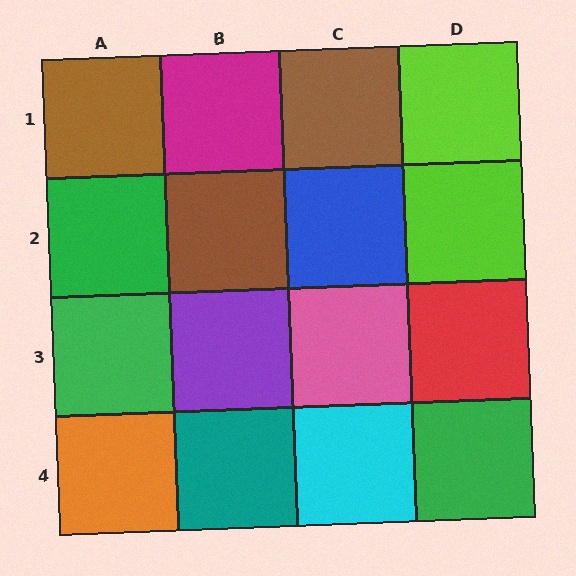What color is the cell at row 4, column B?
Teal.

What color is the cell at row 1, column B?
Magenta.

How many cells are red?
1 cell is red.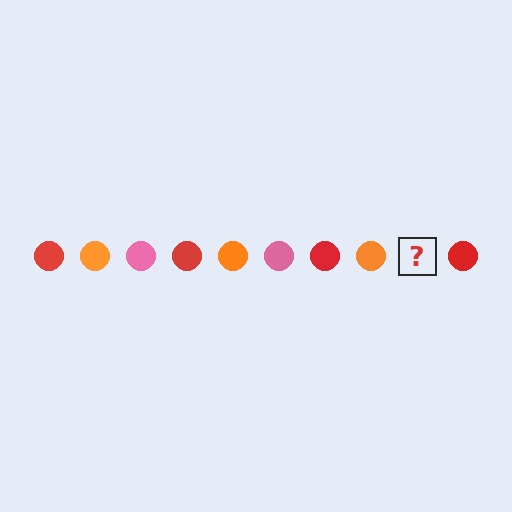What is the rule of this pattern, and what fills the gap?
The rule is that the pattern cycles through red, orange, pink circles. The gap should be filled with a pink circle.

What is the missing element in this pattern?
The missing element is a pink circle.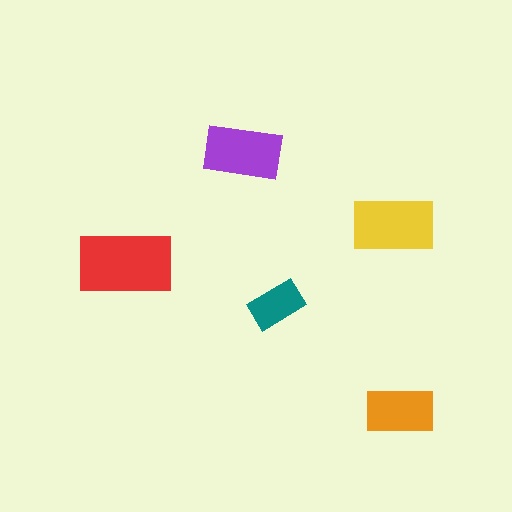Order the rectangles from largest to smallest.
the red one, the yellow one, the purple one, the orange one, the teal one.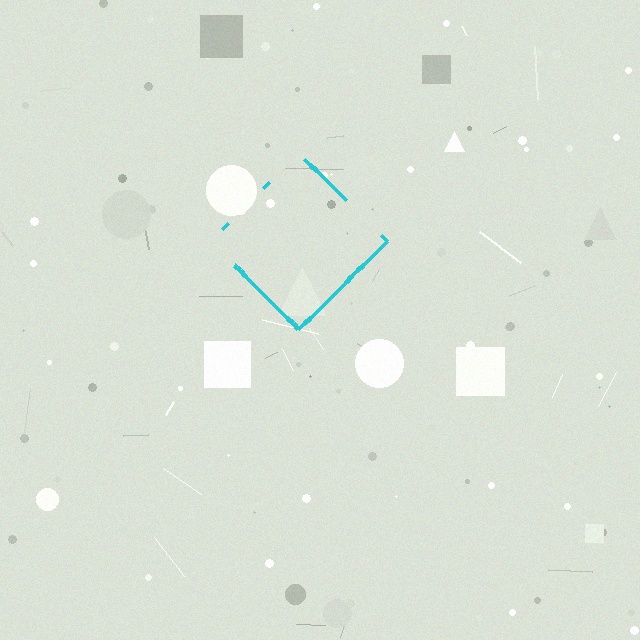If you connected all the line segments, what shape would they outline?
They would outline a diamond.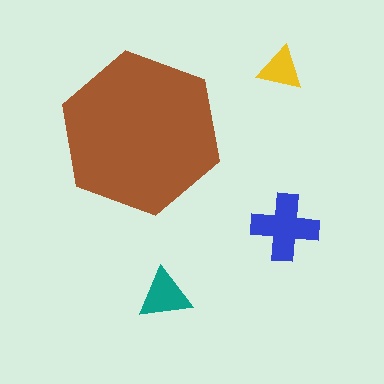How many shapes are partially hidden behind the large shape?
0 shapes are partially hidden.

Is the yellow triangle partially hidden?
No, the yellow triangle is fully visible.